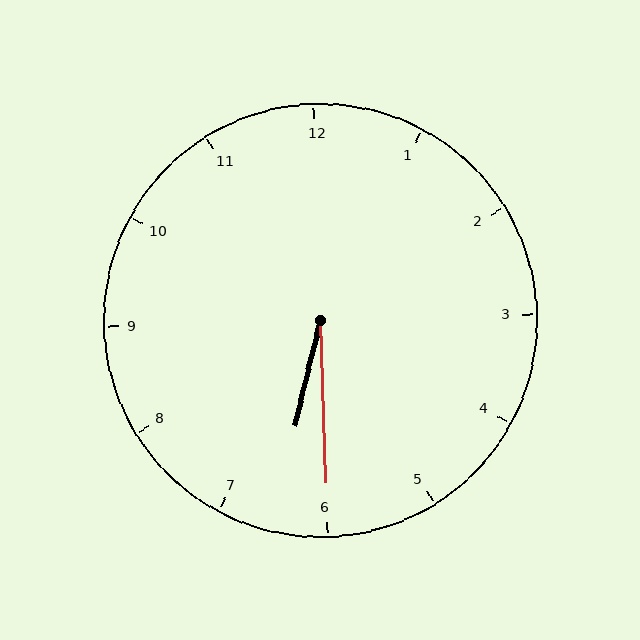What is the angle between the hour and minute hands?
Approximately 15 degrees.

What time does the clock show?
6:30.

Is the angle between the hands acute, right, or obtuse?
It is acute.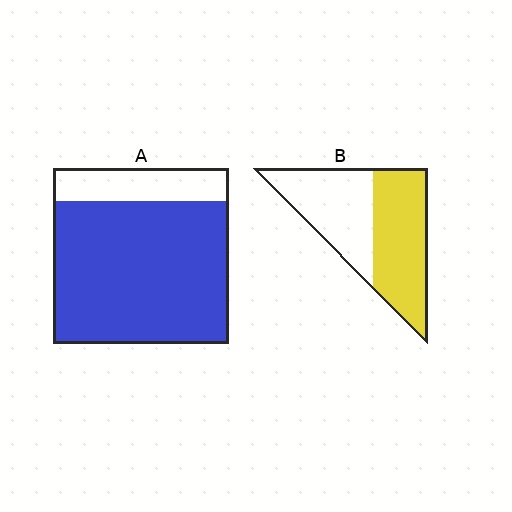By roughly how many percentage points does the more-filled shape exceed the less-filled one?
By roughly 30 percentage points (A over B).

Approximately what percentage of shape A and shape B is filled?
A is approximately 80% and B is approximately 55%.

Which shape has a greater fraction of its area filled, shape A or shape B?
Shape A.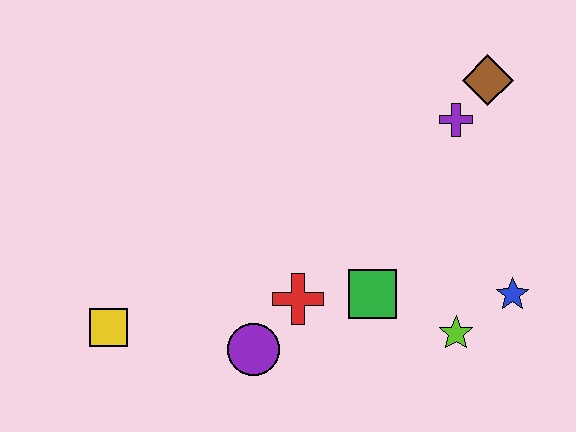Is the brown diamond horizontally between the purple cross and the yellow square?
No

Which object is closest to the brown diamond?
The purple cross is closest to the brown diamond.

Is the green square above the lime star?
Yes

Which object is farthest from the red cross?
The brown diamond is farthest from the red cross.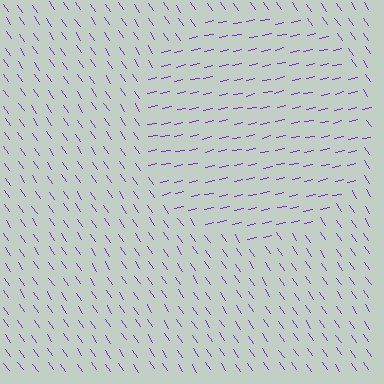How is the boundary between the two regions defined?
The boundary is defined purely by a change in line orientation (approximately 68 degrees difference). All lines are the same color and thickness.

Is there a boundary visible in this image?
Yes, there is a texture boundary formed by a change in line orientation.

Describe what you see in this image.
The image is filled with small purple line segments. A circle region in the image has lines oriented differently from the surrounding lines, creating a visible texture boundary.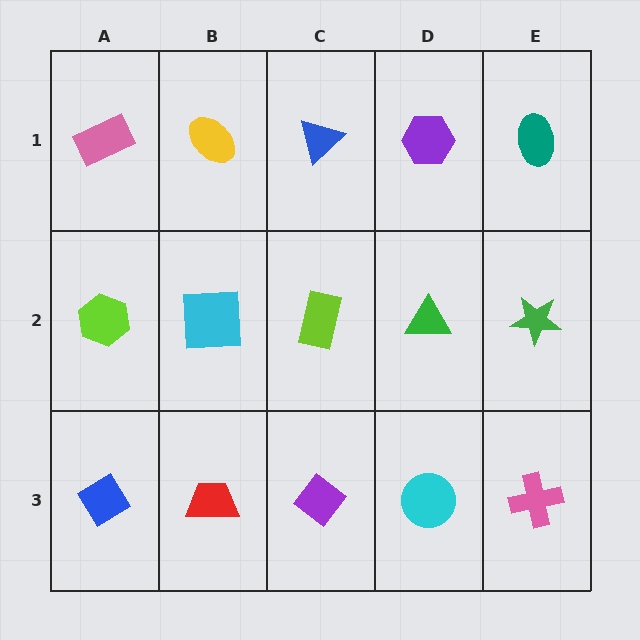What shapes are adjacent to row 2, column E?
A teal ellipse (row 1, column E), a pink cross (row 3, column E), a green triangle (row 2, column D).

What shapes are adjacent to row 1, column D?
A green triangle (row 2, column D), a blue triangle (row 1, column C), a teal ellipse (row 1, column E).